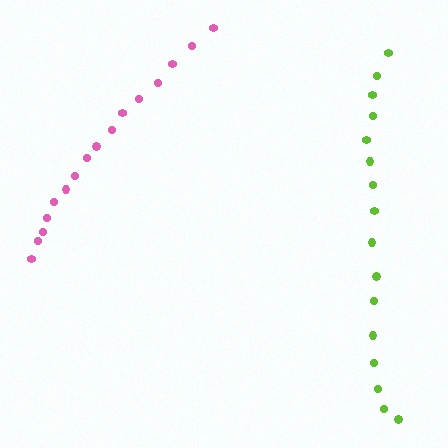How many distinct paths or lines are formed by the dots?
There are 2 distinct paths.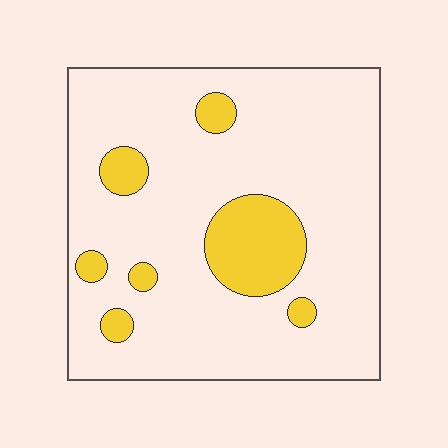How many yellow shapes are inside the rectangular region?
7.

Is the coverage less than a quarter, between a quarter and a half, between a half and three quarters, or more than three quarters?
Less than a quarter.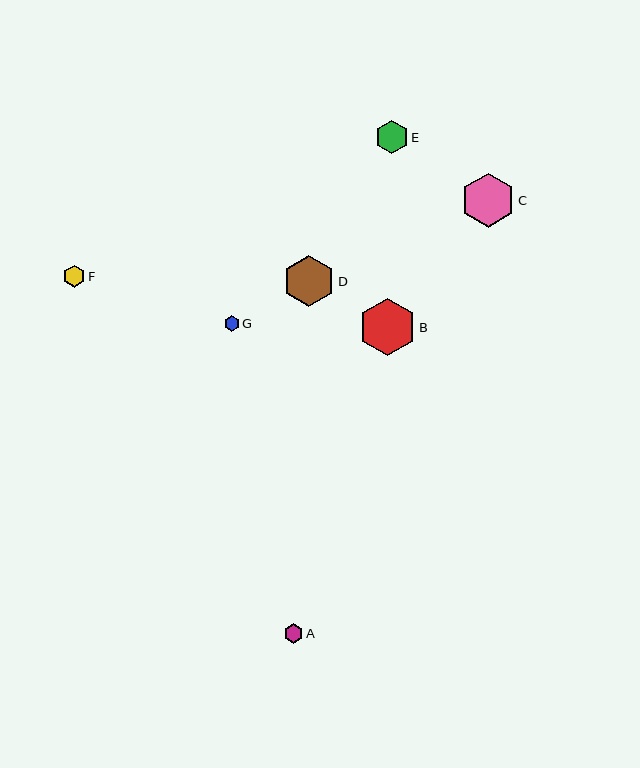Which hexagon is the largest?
Hexagon B is the largest with a size of approximately 58 pixels.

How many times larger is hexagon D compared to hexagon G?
Hexagon D is approximately 3.4 times the size of hexagon G.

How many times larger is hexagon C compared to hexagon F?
Hexagon C is approximately 2.4 times the size of hexagon F.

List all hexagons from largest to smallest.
From largest to smallest: B, C, D, E, F, A, G.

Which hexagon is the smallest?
Hexagon G is the smallest with a size of approximately 15 pixels.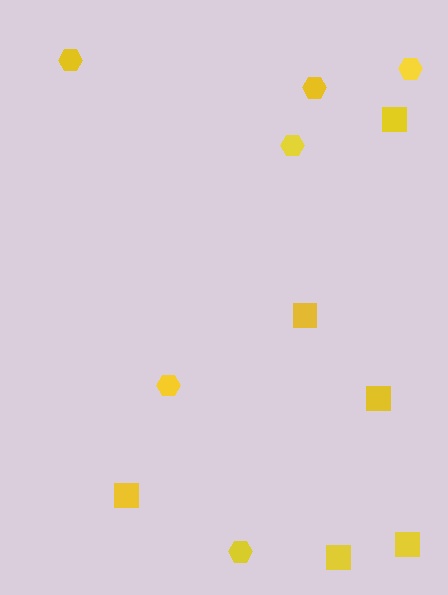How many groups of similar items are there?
There are 2 groups: one group of hexagons (6) and one group of squares (6).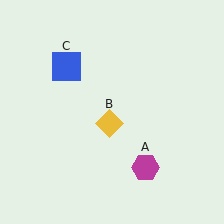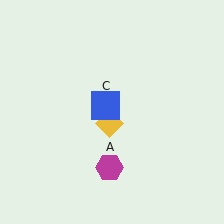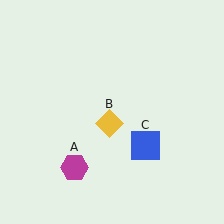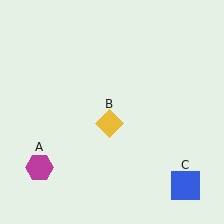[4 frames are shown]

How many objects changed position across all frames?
2 objects changed position: magenta hexagon (object A), blue square (object C).